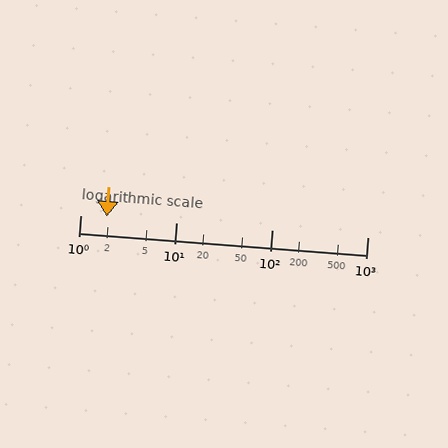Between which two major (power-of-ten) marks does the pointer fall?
The pointer is between 1 and 10.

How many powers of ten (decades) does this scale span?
The scale spans 3 decades, from 1 to 1000.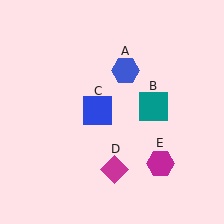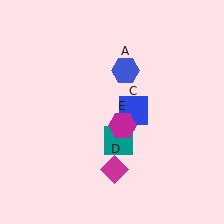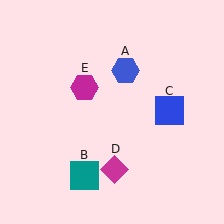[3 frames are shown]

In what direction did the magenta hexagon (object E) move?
The magenta hexagon (object E) moved up and to the left.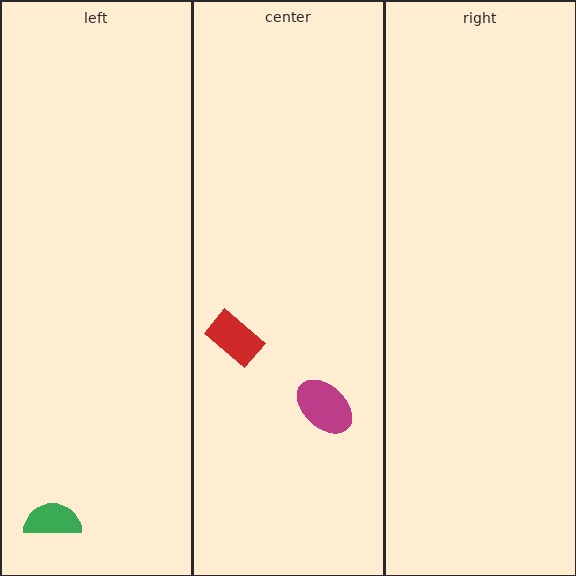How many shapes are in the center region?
2.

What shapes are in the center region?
The red rectangle, the magenta ellipse.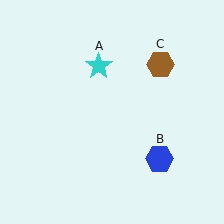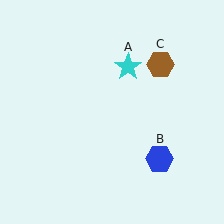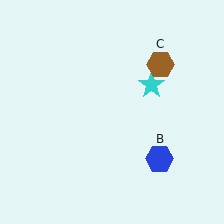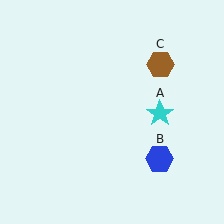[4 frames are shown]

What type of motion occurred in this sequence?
The cyan star (object A) rotated clockwise around the center of the scene.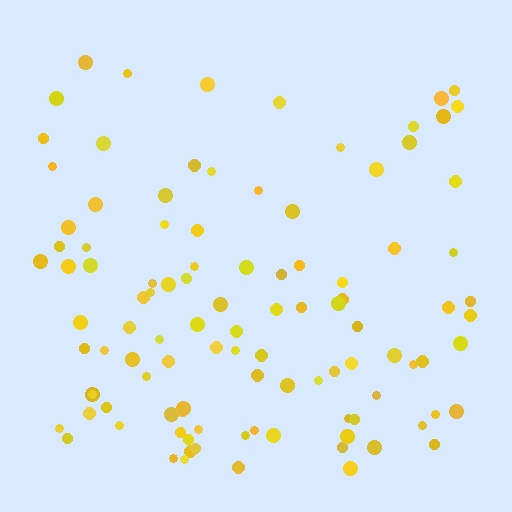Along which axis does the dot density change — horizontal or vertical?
Vertical.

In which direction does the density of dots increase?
From top to bottom, with the bottom side densest.